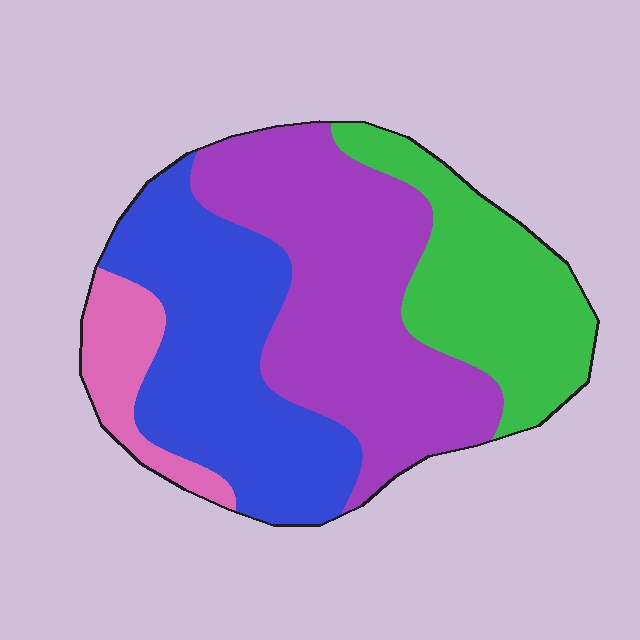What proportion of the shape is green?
Green covers 23% of the shape.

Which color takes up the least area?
Pink, at roughly 10%.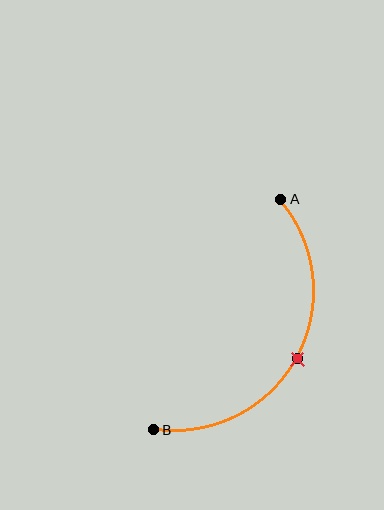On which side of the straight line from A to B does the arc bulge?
The arc bulges to the right of the straight line connecting A and B.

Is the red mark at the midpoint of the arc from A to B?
Yes. The red mark lies on the arc at equal arc-length from both A and B — it is the arc midpoint.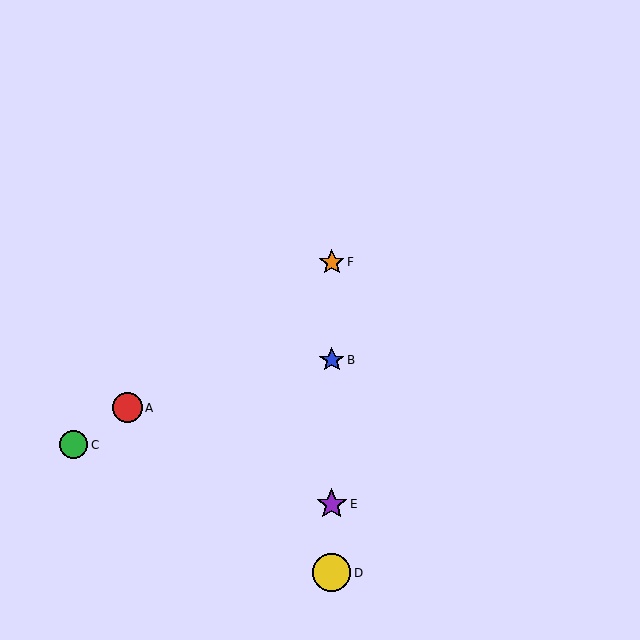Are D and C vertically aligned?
No, D is at x≈332 and C is at x≈74.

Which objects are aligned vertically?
Objects B, D, E, F are aligned vertically.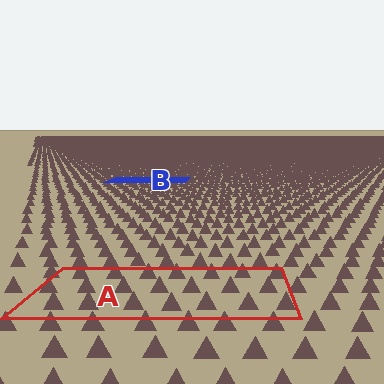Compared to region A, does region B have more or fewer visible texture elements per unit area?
Region B has more texture elements per unit area — they are packed more densely because it is farther away.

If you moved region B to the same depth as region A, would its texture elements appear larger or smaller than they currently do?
They would appear larger. At a closer depth, the same texture elements are projected at a bigger on-screen size.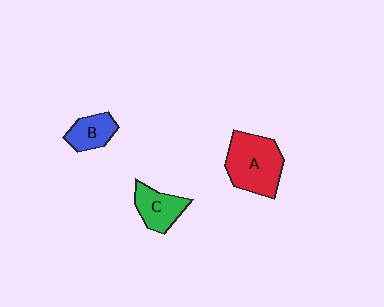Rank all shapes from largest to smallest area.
From largest to smallest: A (red), C (green), B (blue).